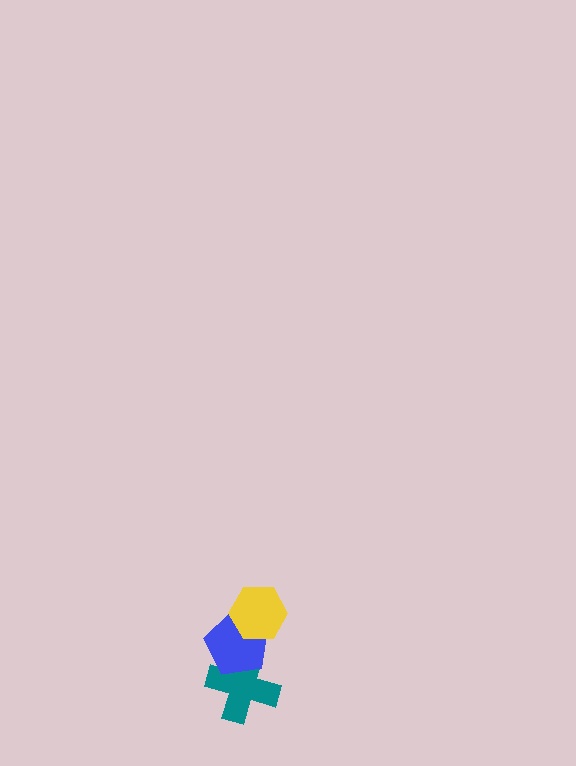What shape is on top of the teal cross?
The blue pentagon is on top of the teal cross.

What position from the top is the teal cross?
The teal cross is 3rd from the top.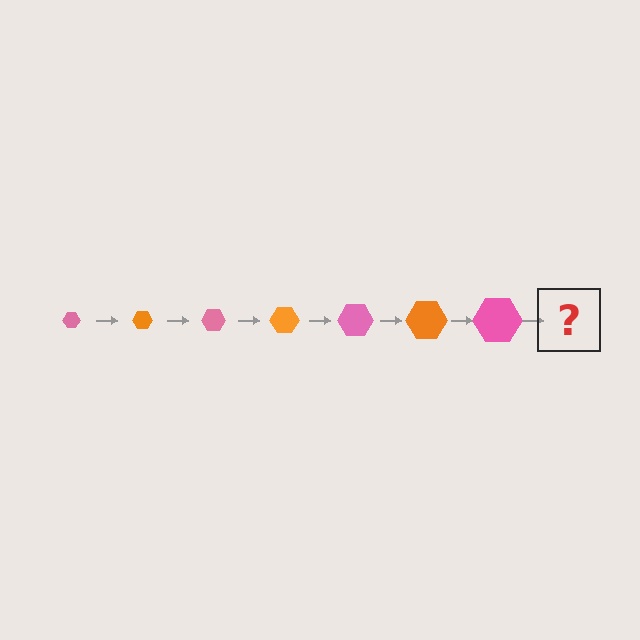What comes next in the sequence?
The next element should be an orange hexagon, larger than the previous one.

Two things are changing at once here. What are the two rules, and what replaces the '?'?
The two rules are that the hexagon grows larger each step and the color cycles through pink and orange. The '?' should be an orange hexagon, larger than the previous one.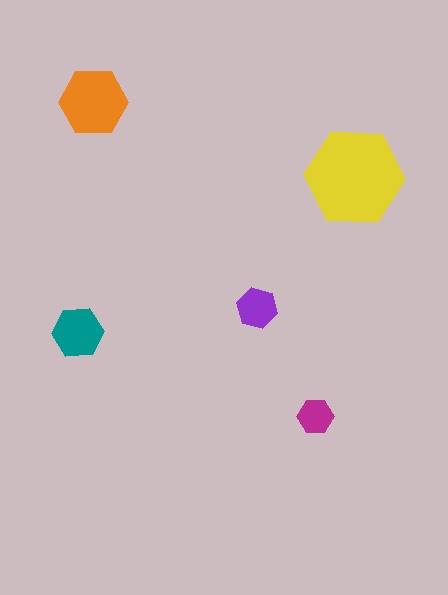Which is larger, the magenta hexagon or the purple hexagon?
The purple one.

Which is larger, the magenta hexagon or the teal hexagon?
The teal one.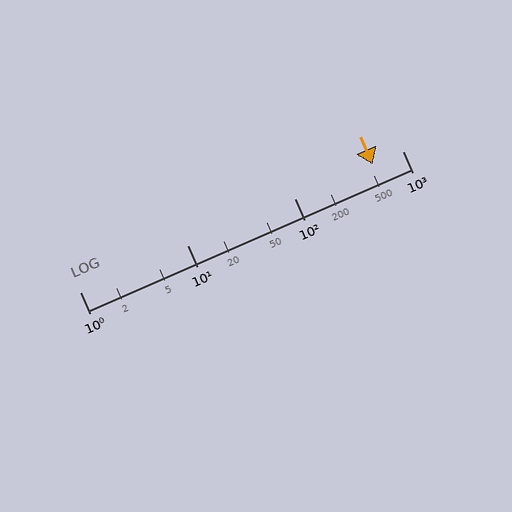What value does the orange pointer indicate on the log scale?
The pointer indicates approximately 530.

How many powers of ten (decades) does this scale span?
The scale spans 3 decades, from 1 to 1000.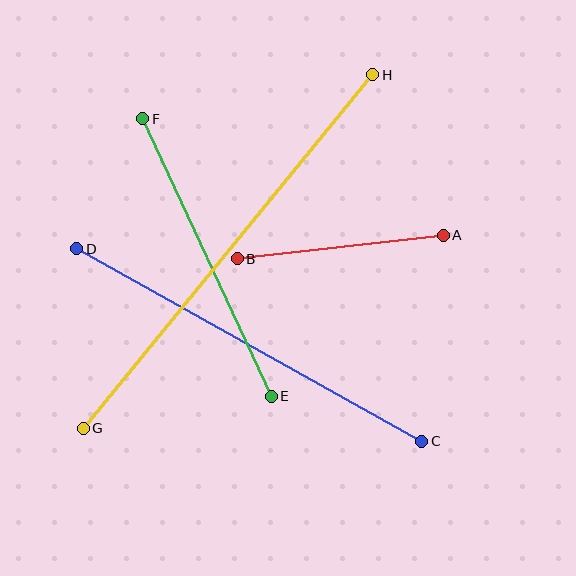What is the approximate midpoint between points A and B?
The midpoint is at approximately (340, 247) pixels.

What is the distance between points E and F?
The distance is approximately 306 pixels.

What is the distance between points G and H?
The distance is approximately 457 pixels.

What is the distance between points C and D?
The distance is approximately 395 pixels.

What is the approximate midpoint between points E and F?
The midpoint is at approximately (207, 258) pixels.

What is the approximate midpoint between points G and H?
The midpoint is at approximately (228, 251) pixels.